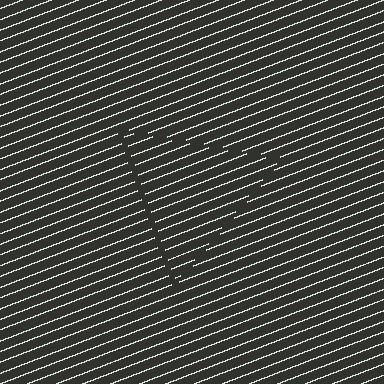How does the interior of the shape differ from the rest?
The interior of the shape contains the same grating, shifted by half a period — the contour is defined by the phase discontinuity where line-ends from the inner and outer gratings abut.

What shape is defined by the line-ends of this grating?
An illusory triangle. The interior of the shape contains the same grating, shifted by half a period — the contour is defined by the phase discontinuity where line-ends from the inner and outer gratings abut.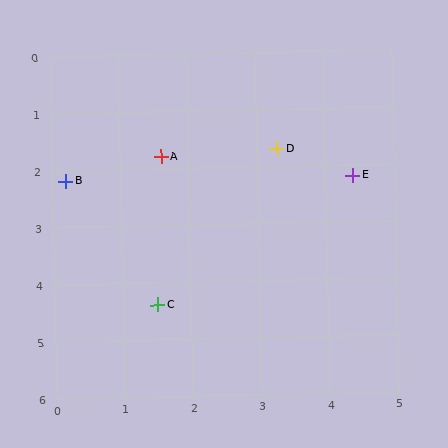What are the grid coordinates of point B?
Point B is at approximately (0.2, 2.2).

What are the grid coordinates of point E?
Point E is at approximately (4.4, 2.2).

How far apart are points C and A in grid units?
Points C and A are about 2.6 grid units apart.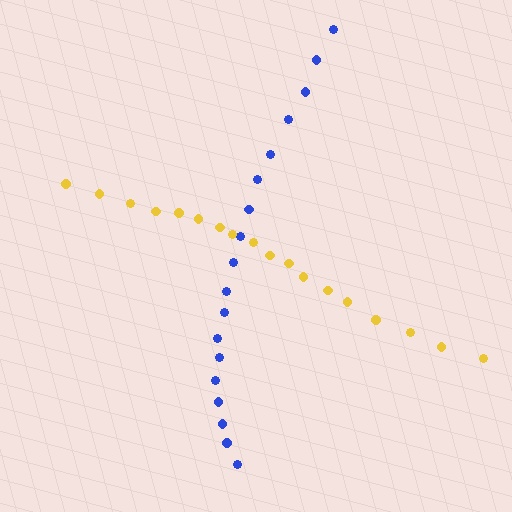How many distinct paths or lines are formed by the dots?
There are 2 distinct paths.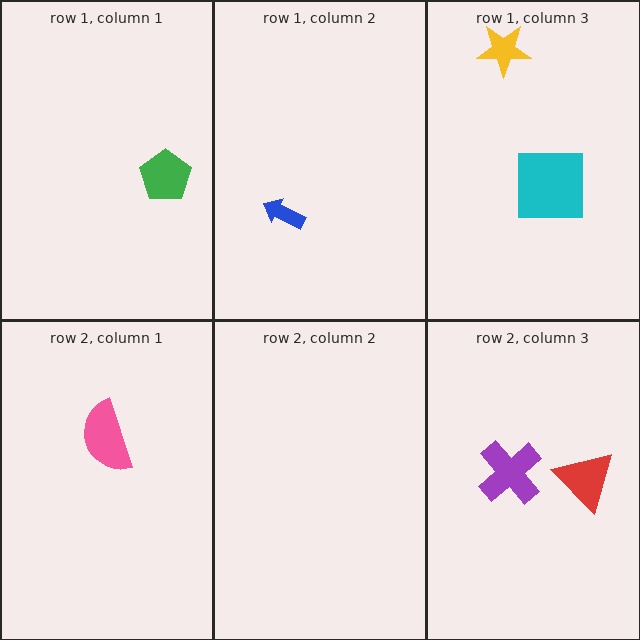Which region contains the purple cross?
The row 2, column 3 region.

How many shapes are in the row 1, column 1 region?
1.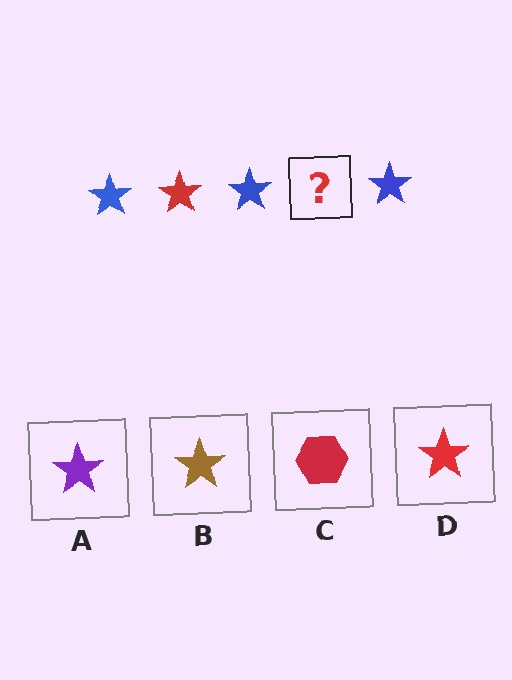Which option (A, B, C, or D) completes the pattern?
D.